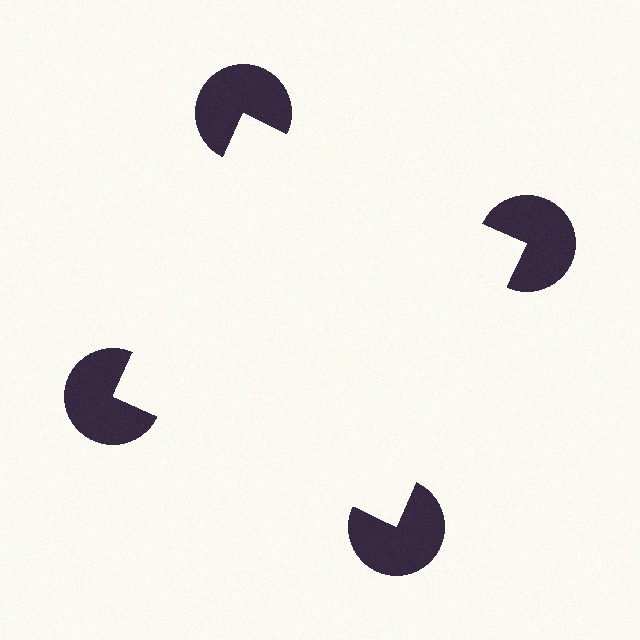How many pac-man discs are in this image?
There are 4 — one at each vertex of the illusory square.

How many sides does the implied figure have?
4 sides.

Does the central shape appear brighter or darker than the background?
It typically appears slightly brighter than the background, even though no actual brightness change is drawn.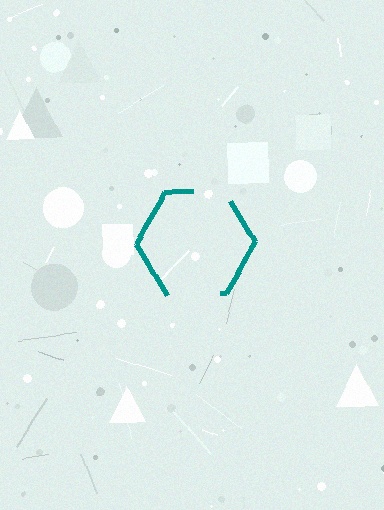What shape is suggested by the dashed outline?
The dashed outline suggests a hexagon.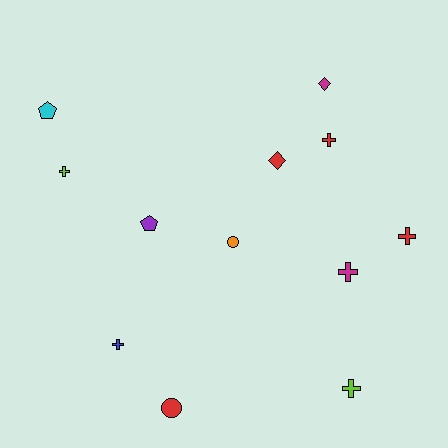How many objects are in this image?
There are 12 objects.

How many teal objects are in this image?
There are no teal objects.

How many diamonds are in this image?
There are 2 diamonds.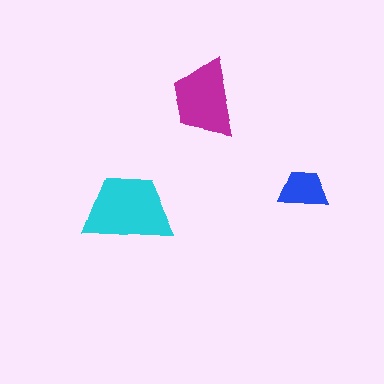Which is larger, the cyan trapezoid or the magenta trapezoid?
The cyan one.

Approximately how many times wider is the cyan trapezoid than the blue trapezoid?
About 2 times wider.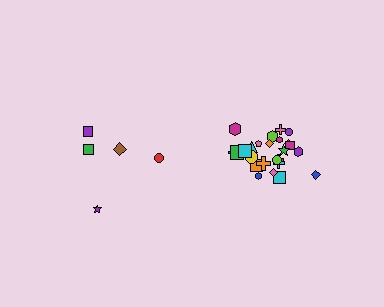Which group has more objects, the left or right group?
The right group.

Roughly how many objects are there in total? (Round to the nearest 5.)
Roughly 30 objects in total.